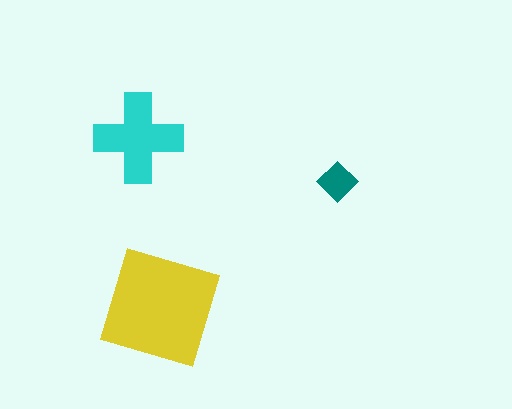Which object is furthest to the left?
The cyan cross is leftmost.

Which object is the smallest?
The teal diamond.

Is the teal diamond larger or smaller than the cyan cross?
Smaller.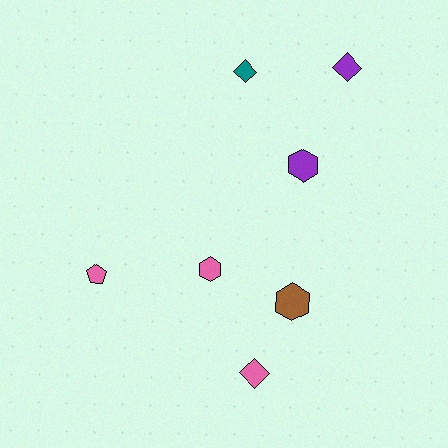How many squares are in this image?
There are no squares.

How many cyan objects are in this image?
There are no cyan objects.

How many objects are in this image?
There are 7 objects.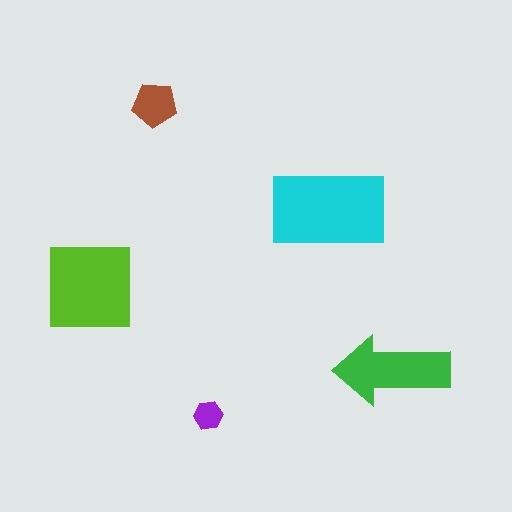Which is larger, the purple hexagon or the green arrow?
The green arrow.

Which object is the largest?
The cyan rectangle.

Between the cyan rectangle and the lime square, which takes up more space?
The cyan rectangle.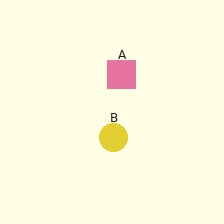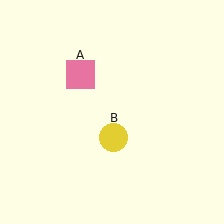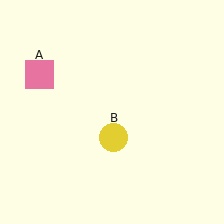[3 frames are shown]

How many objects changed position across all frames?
1 object changed position: pink square (object A).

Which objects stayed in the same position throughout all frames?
Yellow circle (object B) remained stationary.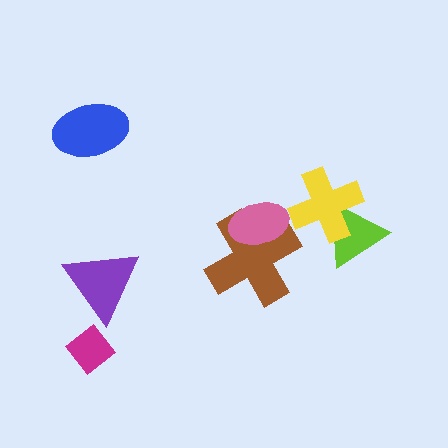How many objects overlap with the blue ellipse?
0 objects overlap with the blue ellipse.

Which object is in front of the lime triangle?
The yellow cross is in front of the lime triangle.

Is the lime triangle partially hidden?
Yes, it is partially covered by another shape.